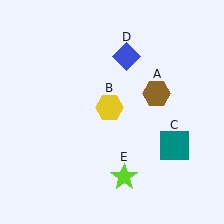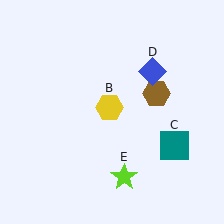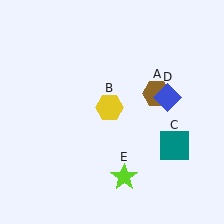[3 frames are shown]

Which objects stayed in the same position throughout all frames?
Brown hexagon (object A) and yellow hexagon (object B) and teal square (object C) and lime star (object E) remained stationary.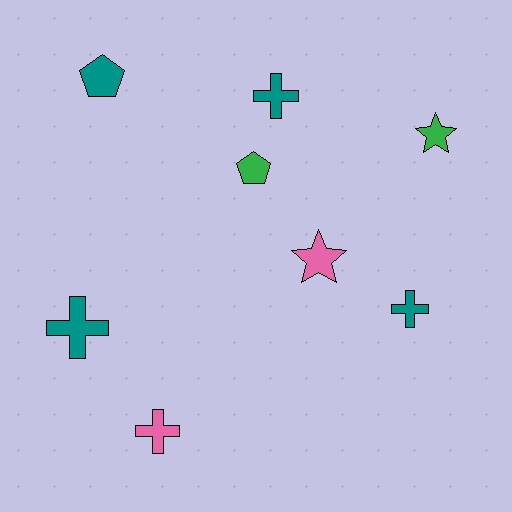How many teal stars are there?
There are no teal stars.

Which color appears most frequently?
Teal, with 4 objects.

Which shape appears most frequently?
Cross, with 4 objects.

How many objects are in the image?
There are 8 objects.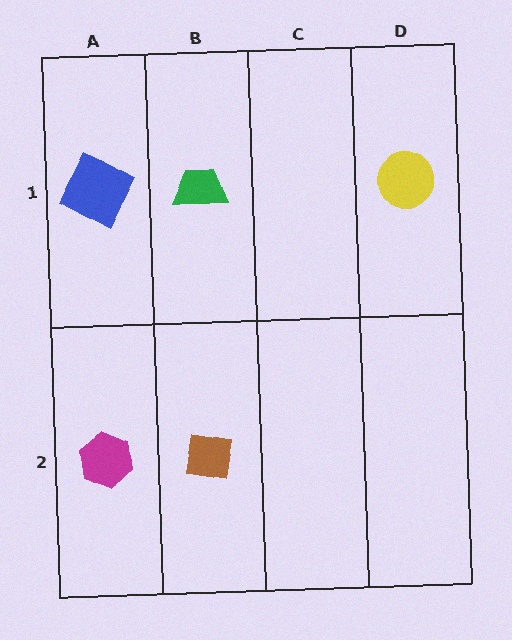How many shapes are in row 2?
2 shapes.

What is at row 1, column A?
A blue square.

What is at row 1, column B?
A green trapezoid.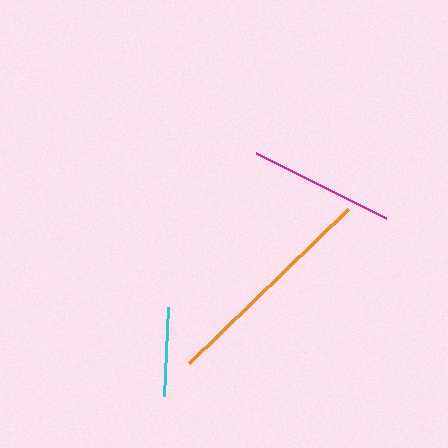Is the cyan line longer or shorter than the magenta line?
The magenta line is longer than the cyan line.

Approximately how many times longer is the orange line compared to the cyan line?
The orange line is approximately 2.5 times the length of the cyan line.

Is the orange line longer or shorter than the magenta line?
The orange line is longer than the magenta line.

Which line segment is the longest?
The orange line is the longest at approximately 221 pixels.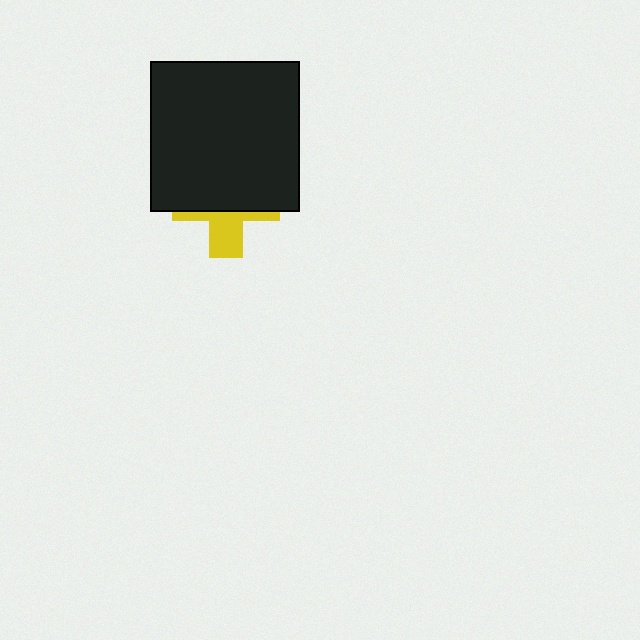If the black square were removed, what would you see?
You would see the complete yellow cross.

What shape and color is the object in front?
The object in front is a black square.